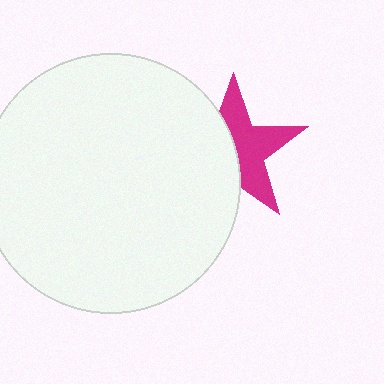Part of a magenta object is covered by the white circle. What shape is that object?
It is a star.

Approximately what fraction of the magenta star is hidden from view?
Roughly 47% of the magenta star is hidden behind the white circle.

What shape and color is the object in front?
The object in front is a white circle.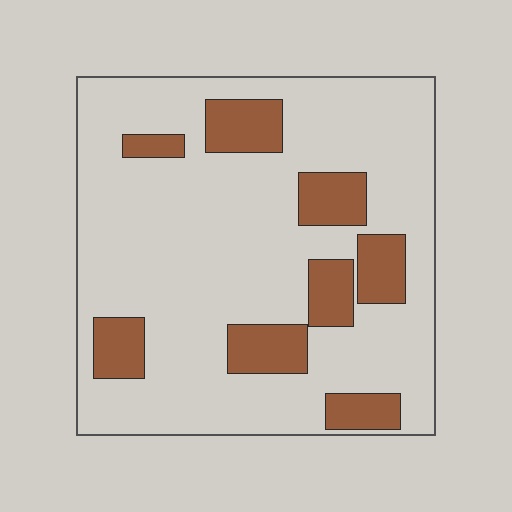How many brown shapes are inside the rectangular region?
8.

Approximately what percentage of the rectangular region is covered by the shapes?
Approximately 20%.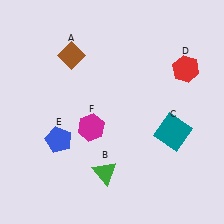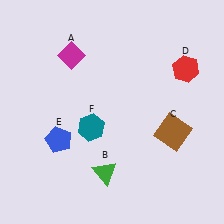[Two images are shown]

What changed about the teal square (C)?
In Image 1, C is teal. In Image 2, it changed to brown.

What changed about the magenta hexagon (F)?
In Image 1, F is magenta. In Image 2, it changed to teal.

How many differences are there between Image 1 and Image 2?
There are 3 differences between the two images.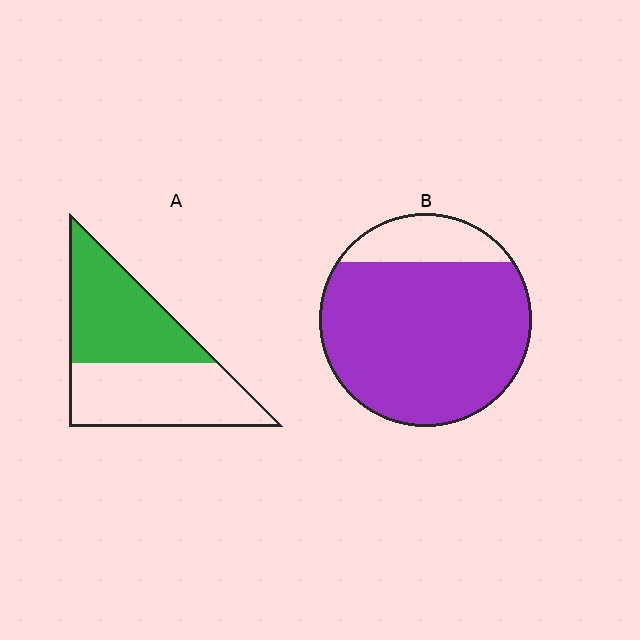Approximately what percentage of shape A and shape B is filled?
A is approximately 50% and B is approximately 85%.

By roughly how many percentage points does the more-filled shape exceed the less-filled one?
By roughly 35 percentage points (B over A).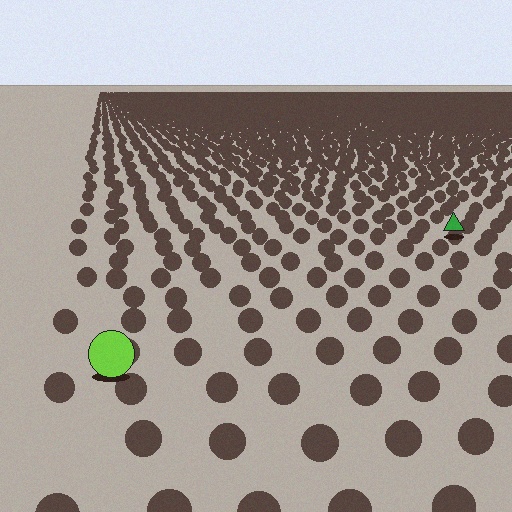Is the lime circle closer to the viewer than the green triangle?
Yes. The lime circle is closer — you can tell from the texture gradient: the ground texture is coarser near it.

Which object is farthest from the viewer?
The green triangle is farthest from the viewer. It appears smaller and the ground texture around it is denser.